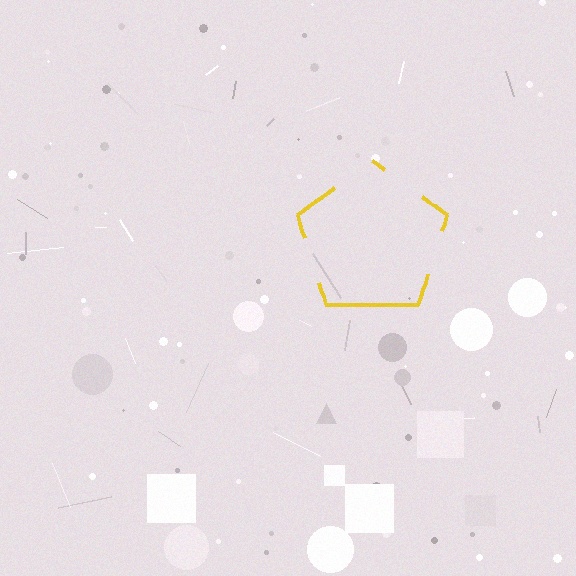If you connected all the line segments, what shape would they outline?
They would outline a pentagon.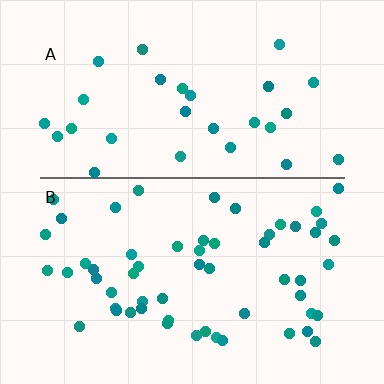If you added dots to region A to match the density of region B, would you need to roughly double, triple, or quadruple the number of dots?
Approximately double.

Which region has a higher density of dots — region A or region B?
B (the bottom).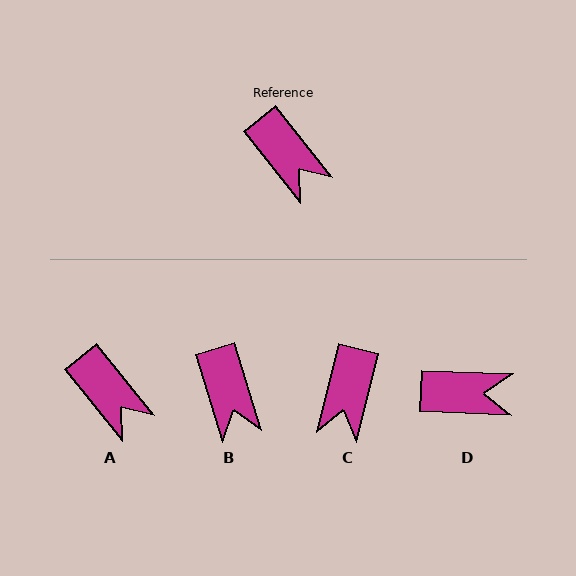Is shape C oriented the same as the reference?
No, it is off by about 53 degrees.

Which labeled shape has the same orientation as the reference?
A.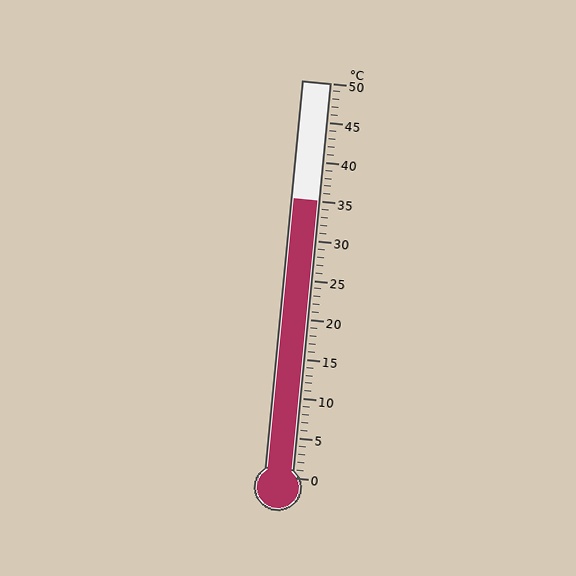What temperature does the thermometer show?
The thermometer shows approximately 35°C.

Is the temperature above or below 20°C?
The temperature is above 20°C.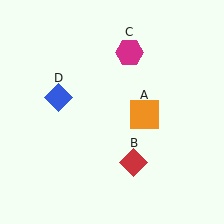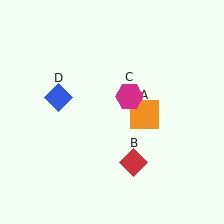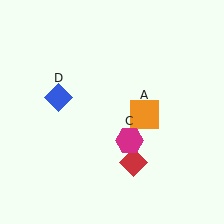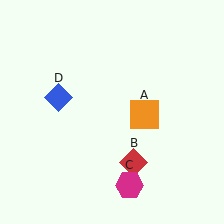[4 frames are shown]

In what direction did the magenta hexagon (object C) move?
The magenta hexagon (object C) moved down.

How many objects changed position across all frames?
1 object changed position: magenta hexagon (object C).